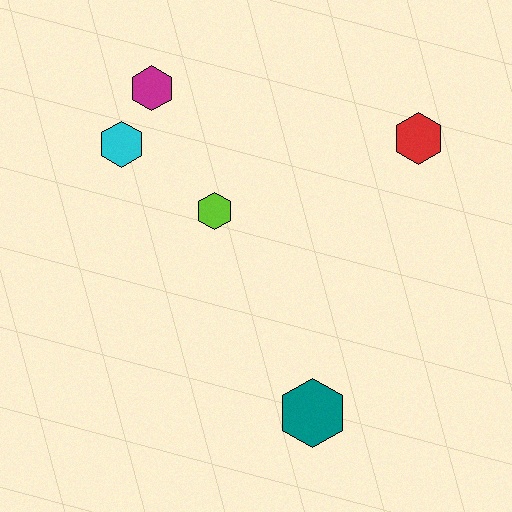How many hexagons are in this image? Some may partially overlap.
There are 5 hexagons.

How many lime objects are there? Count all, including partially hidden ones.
There is 1 lime object.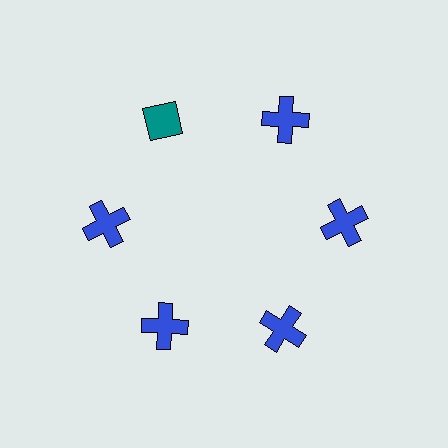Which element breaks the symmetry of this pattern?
The teal diamond at roughly the 11 o'clock position breaks the symmetry. All other shapes are blue crosses.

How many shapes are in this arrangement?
There are 6 shapes arranged in a ring pattern.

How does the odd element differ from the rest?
It differs in both color (teal instead of blue) and shape (diamond instead of cross).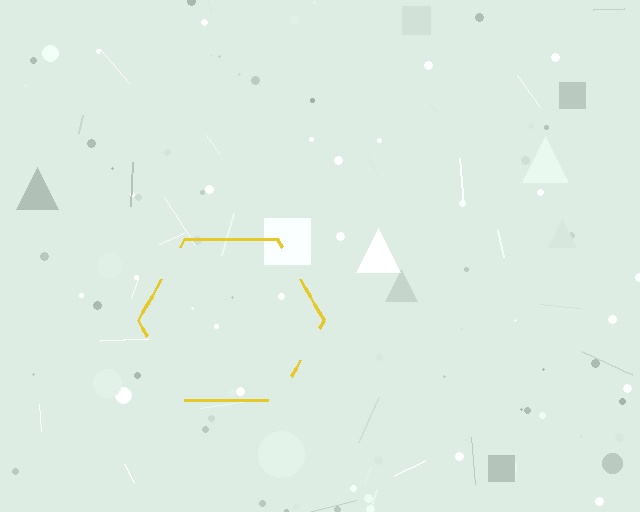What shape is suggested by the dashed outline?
The dashed outline suggests a hexagon.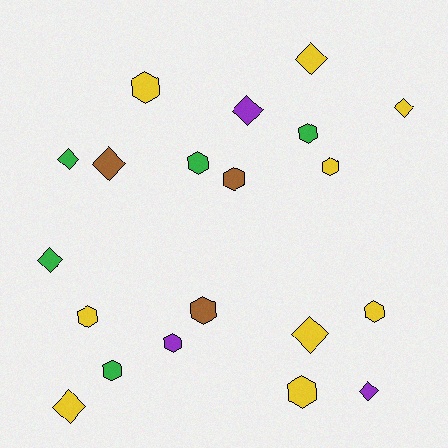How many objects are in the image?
There are 20 objects.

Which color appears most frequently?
Yellow, with 9 objects.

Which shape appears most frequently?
Hexagon, with 11 objects.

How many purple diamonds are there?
There are 2 purple diamonds.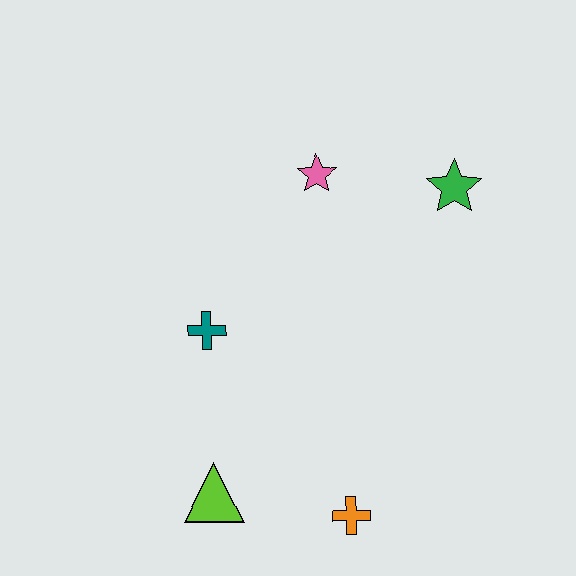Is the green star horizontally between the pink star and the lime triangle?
No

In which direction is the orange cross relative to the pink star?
The orange cross is below the pink star.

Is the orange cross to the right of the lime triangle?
Yes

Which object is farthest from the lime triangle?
The green star is farthest from the lime triangle.